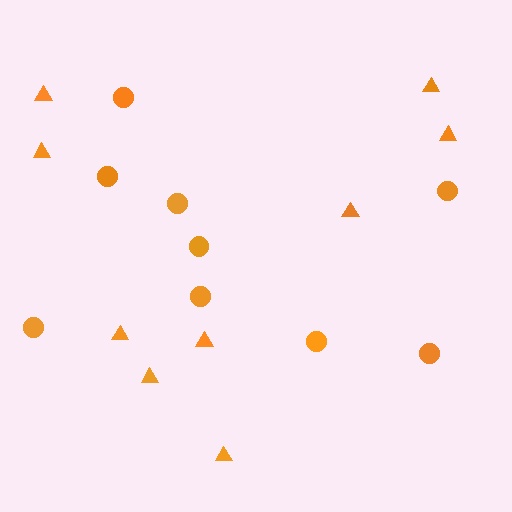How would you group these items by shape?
There are 2 groups: one group of circles (9) and one group of triangles (9).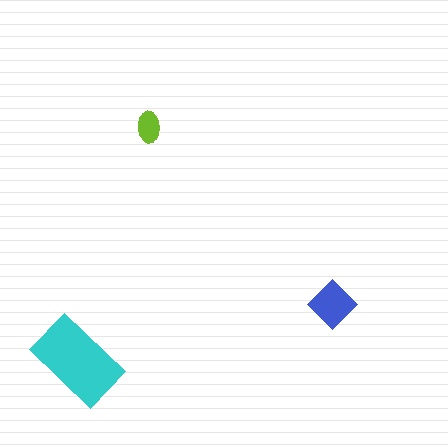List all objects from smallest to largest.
The lime ellipse, the blue diamond, the cyan rectangle.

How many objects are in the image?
There are 3 objects in the image.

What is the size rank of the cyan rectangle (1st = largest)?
1st.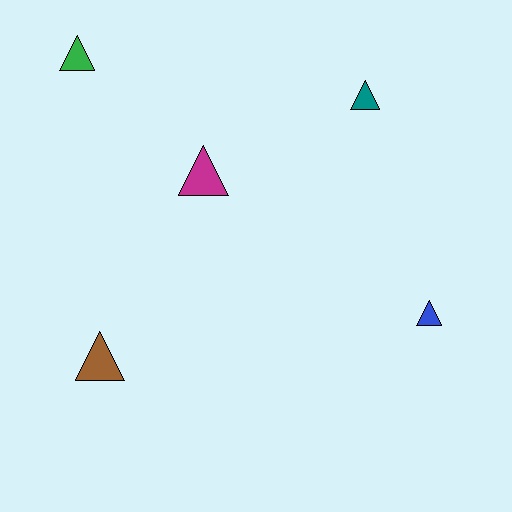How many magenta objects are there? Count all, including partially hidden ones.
There is 1 magenta object.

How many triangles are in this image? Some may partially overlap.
There are 5 triangles.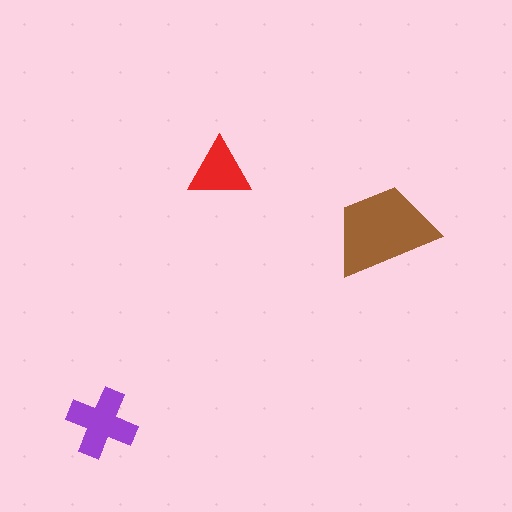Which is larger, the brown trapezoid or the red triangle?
The brown trapezoid.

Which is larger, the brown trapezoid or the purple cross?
The brown trapezoid.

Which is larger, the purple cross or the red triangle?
The purple cross.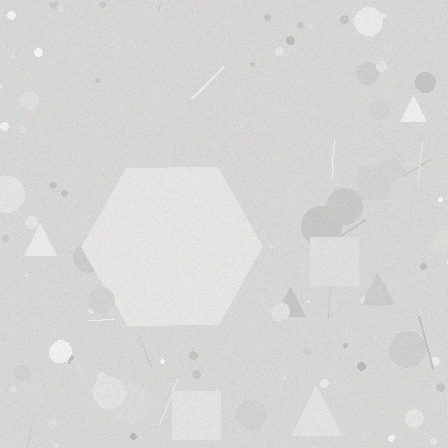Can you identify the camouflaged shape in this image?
The camouflaged shape is a hexagon.